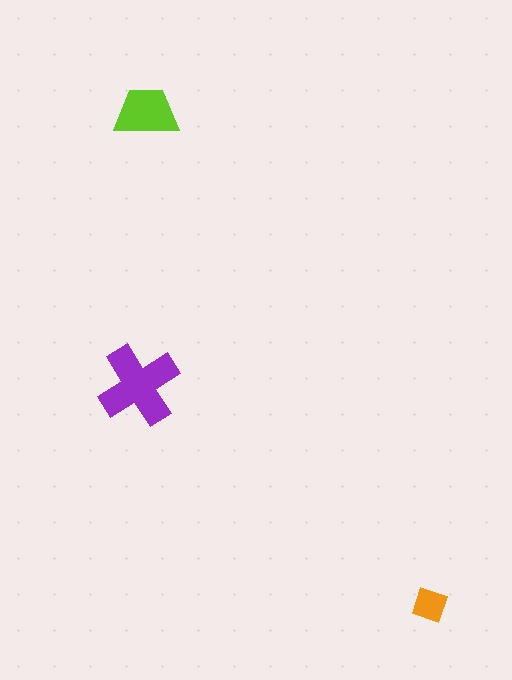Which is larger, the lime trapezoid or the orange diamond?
The lime trapezoid.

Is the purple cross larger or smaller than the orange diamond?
Larger.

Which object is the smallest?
The orange diamond.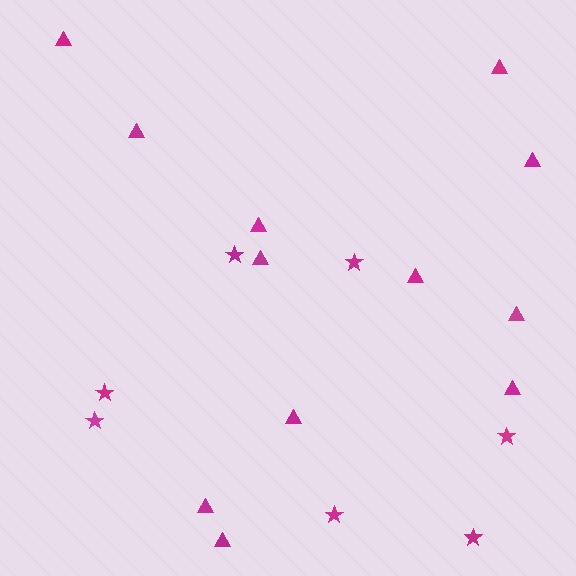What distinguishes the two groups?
There are 2 groups: one group of stars (7) and one group of triangles (12).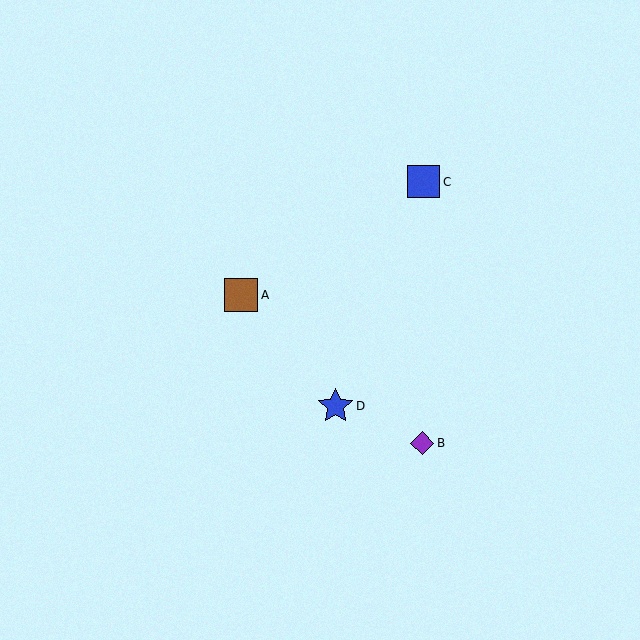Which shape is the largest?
The blue star (labeled D) is the largest.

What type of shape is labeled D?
Shape D is a blue star.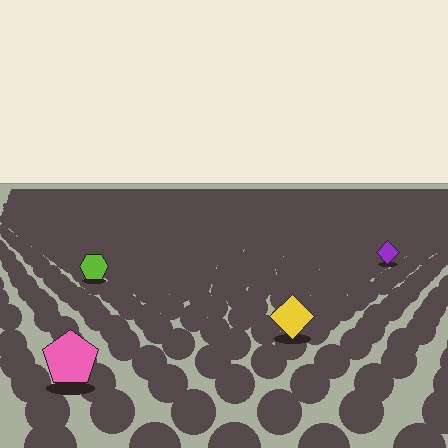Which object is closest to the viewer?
The pink pentagon is closest. The texture marks near it are larger and more spread out.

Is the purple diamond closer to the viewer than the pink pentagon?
No. The pink pentagon is closer — you can tell from the texture gradient: the ground texture is coarser near it.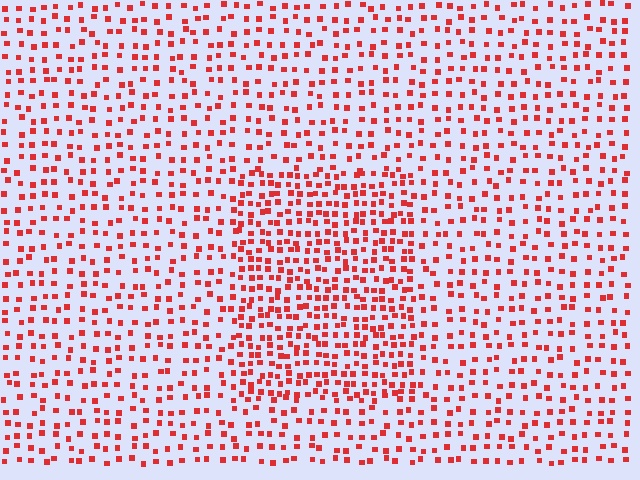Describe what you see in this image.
The image contains small red elements arranged at two different densities. A rectangle-shaped region is visible where the elements are more densely packed than the surrounding area.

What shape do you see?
I see a rectangle.